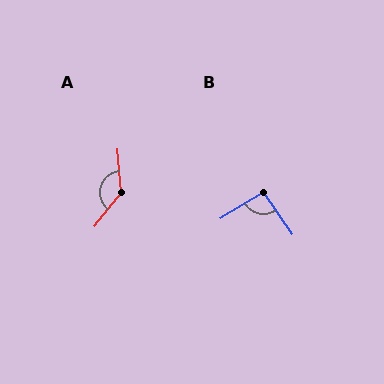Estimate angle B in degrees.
Approximately 93 degrees.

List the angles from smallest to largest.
B (93°), A (138°).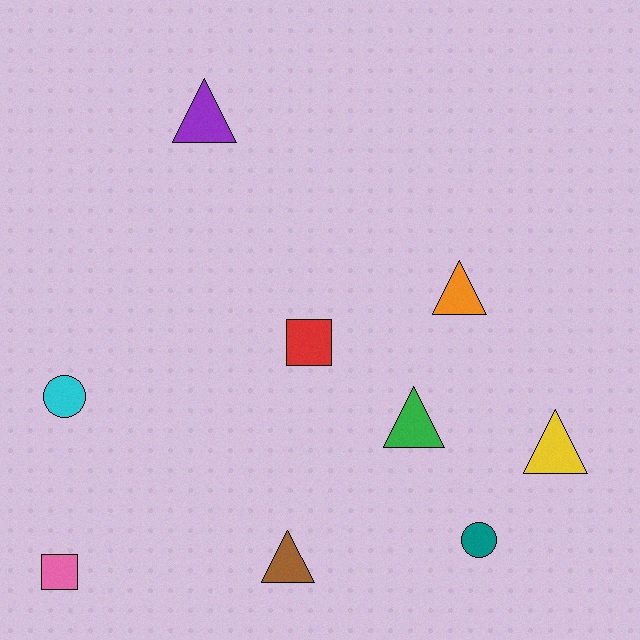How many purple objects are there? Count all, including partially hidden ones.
There is 1 purple object.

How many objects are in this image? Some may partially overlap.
There are 9 objects.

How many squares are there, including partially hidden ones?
There are 2 squares.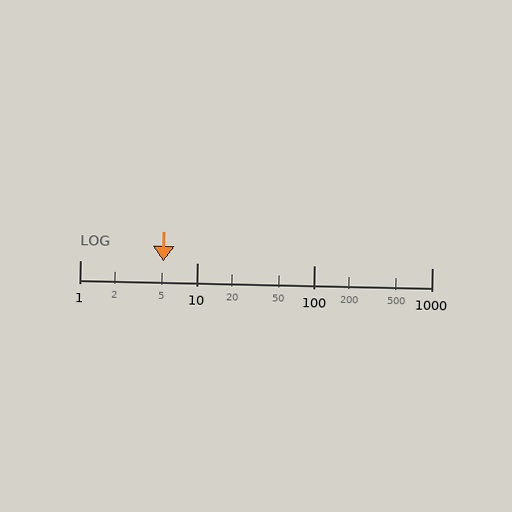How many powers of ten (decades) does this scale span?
The scale spans 3 decades, from 1 to 1000.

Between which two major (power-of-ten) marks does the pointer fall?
The pointer is between 1 and 10.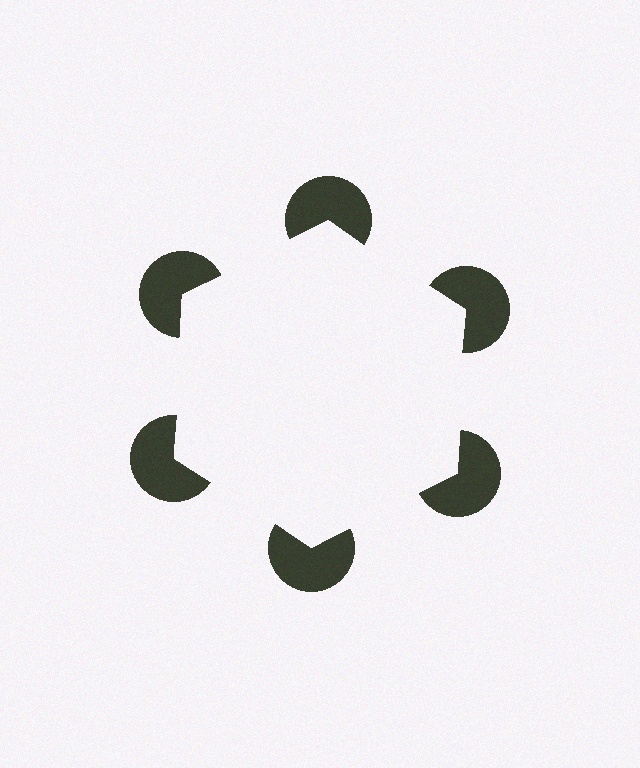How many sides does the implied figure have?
6 sides.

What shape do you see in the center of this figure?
An illusory hexagon — its edges are inferred from the aligned wedge cuts in the pac-man discs, not physically drawn.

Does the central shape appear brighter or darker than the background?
It typically appears slightly brighter than the background, even though no actual brightness change is drawn.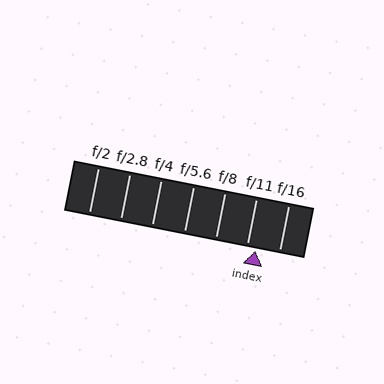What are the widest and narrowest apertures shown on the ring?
The widest aperture shown is f/2 and the narrowest is f/16.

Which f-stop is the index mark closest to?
The index mark is closest to f/11.